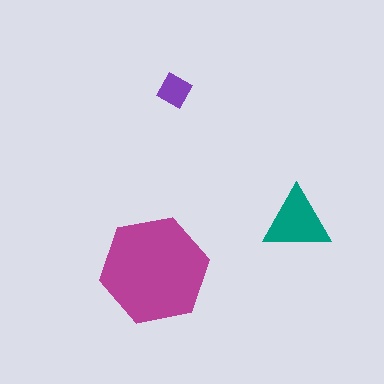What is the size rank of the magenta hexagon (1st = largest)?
1st.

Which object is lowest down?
The magenta hexagon is bottommost.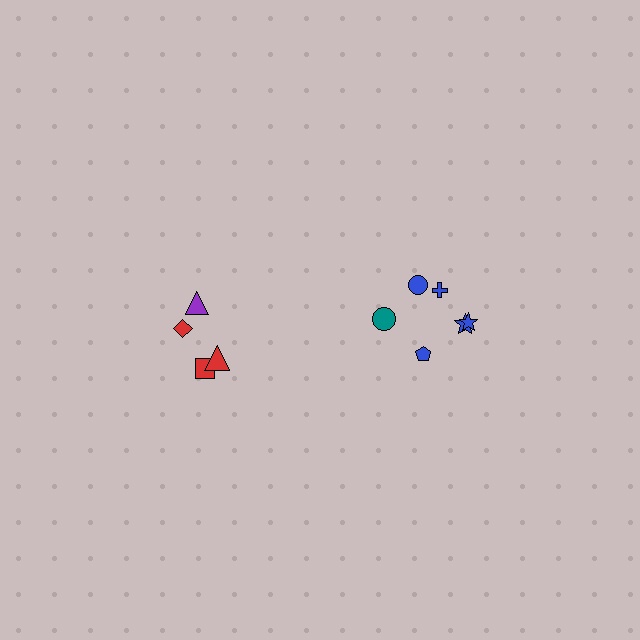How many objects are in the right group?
There are 6 objects.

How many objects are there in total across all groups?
There are 10 objects.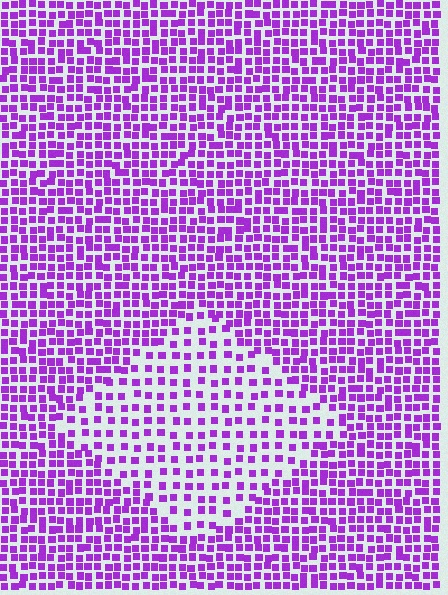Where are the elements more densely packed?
The elements are more densely packed outside the diamond boundary.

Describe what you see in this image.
The image contains small purple elements arranged at two different densities. A diamond-shaped region is visible where the elements are less densely packed than the surrounding area.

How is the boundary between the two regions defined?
The boundary is defined by a change in element density (approximately 1.9x ratio). All elements are the same color, size, and shape.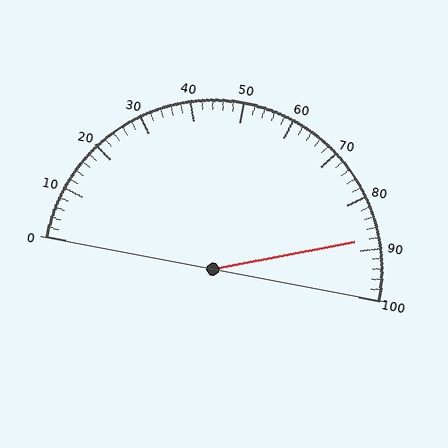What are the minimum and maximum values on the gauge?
The gauge ranges from 0 to 100.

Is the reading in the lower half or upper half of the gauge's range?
The reading is in the upper half of the range (0 to 100).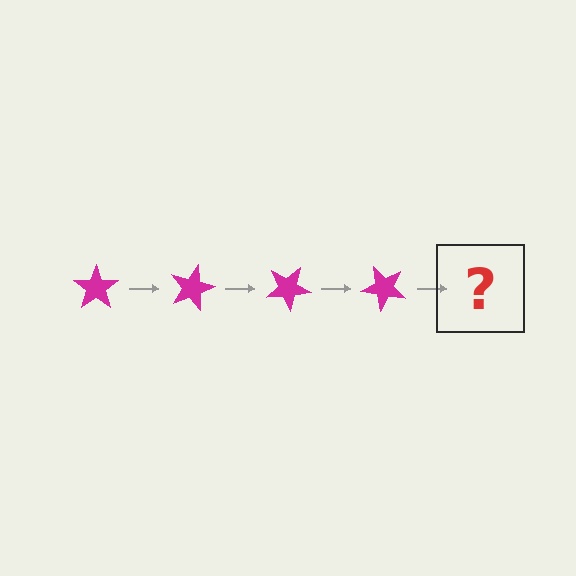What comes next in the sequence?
The next element should be a magenta star rotated 60 degrees.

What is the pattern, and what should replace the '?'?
The pattern is that the star rotates 15 degrees each step. The '?' should be a magenta star rotated 60 degrees.